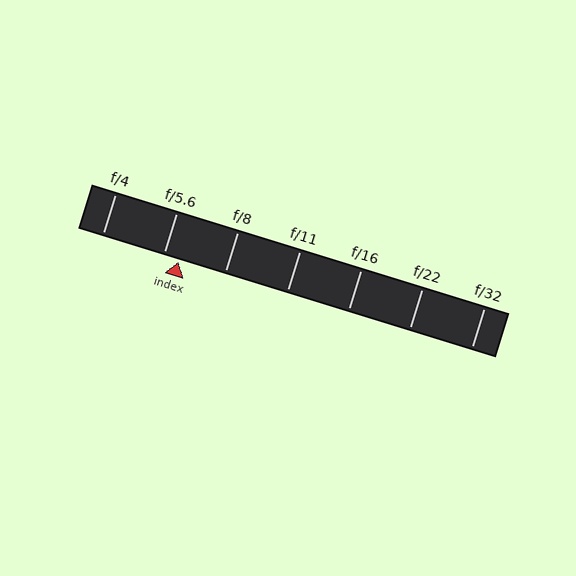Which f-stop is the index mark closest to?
The index mark is closest to f/5.6.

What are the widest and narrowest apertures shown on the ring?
The widest aperture shown is f/4 and the narrowest is f/32.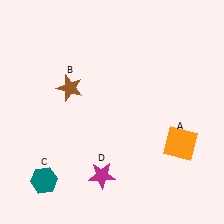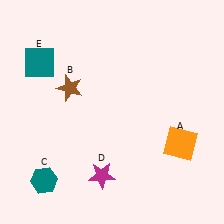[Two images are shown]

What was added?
A teal square (E) was added in Image 2.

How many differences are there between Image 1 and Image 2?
There is 1 difference between the two images.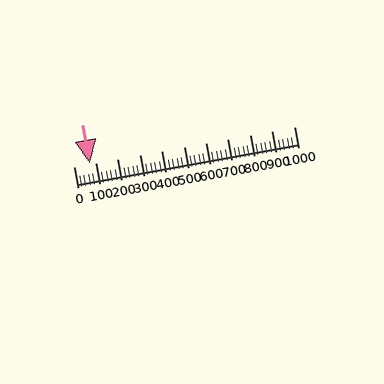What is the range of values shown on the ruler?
The ruler shows values from 0 to 1000.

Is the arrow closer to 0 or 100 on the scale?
The arrow is closer to 100.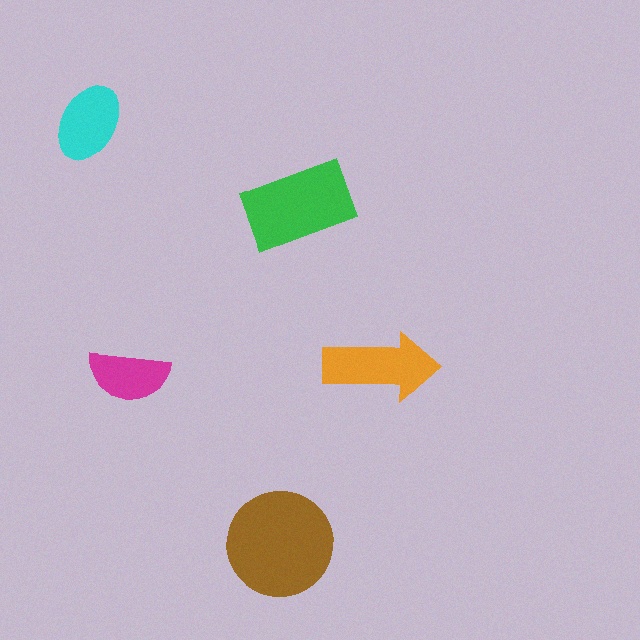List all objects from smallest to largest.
The magenta semicircle, the cyan ellipse, the orange arrow, the green rectangle, the brown circle.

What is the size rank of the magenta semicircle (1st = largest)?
5th.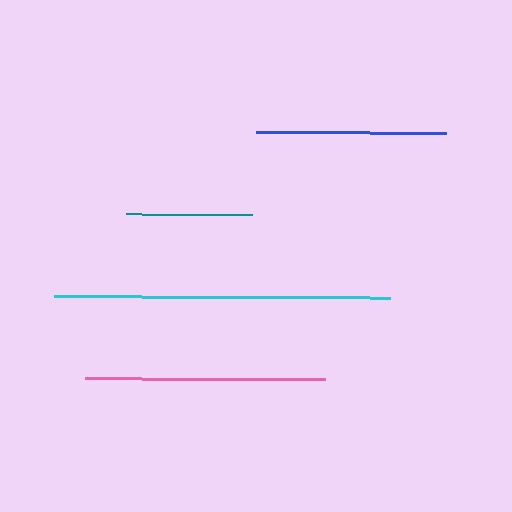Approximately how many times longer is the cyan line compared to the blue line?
The cyan line is approximately 1.8 times the length of the blue line.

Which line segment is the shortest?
The teal line is the shortest at approximately 126 pixels.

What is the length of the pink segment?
The pink segment is approximately 239 pixels long.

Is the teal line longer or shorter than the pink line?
The pink line is longer than the teal line.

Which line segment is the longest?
The cyan line is the longest at approximately 336 pixels.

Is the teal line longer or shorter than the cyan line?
The cyan line is longer than the teal line.